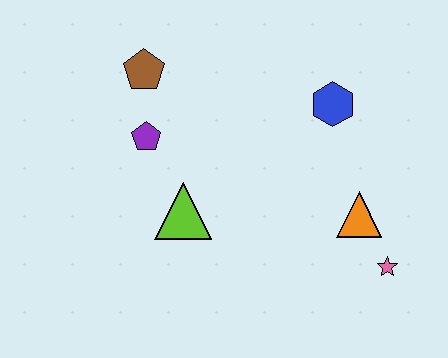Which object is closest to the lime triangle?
The purple pentagon is closest to the lime triangle.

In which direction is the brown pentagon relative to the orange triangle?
The brown pentagon is to the left of the orange triangle.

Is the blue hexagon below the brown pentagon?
Yes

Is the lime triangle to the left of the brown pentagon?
No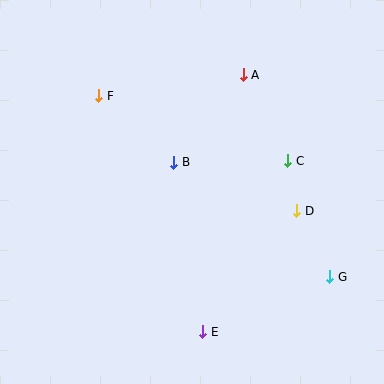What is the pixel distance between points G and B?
The distance between G and B is 193 pixels.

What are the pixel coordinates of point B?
Point B is at (174, 162).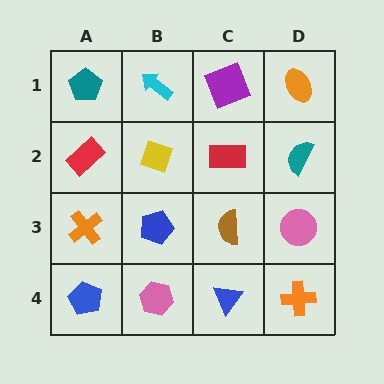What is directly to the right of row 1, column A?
A cyan arrow.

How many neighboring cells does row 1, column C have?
3.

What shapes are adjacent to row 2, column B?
A cyan arrow (row 1, column B), a blue pentagon (row 3, column B), a red rectangle (row 2, column A), a red rectangle (row 2, column C).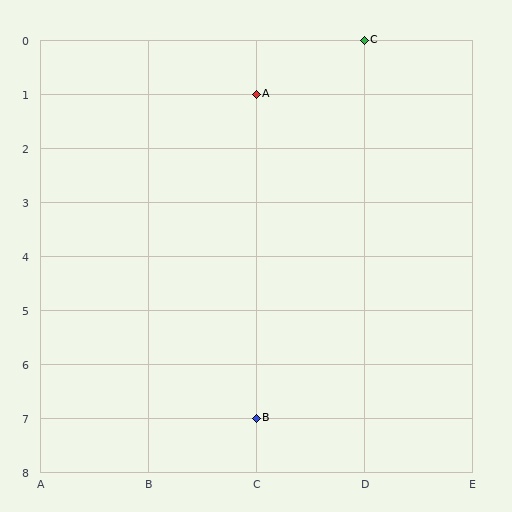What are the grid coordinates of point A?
Point A is at grid coordinates (C, 1).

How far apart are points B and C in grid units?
Points B and C are 1 column and 7 rows apart (about 7.1 grid units diagonally).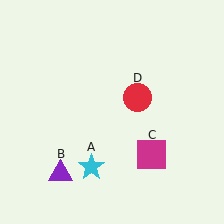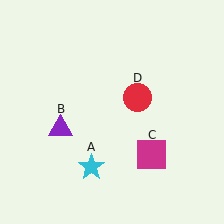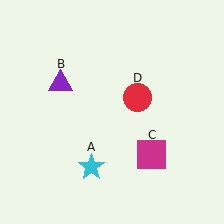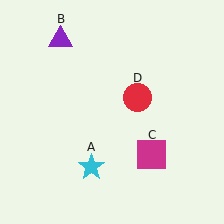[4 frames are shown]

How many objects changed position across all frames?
1 object changed position: purple triangle (object B).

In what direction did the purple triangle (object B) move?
The purple triangle (object B) moved up.